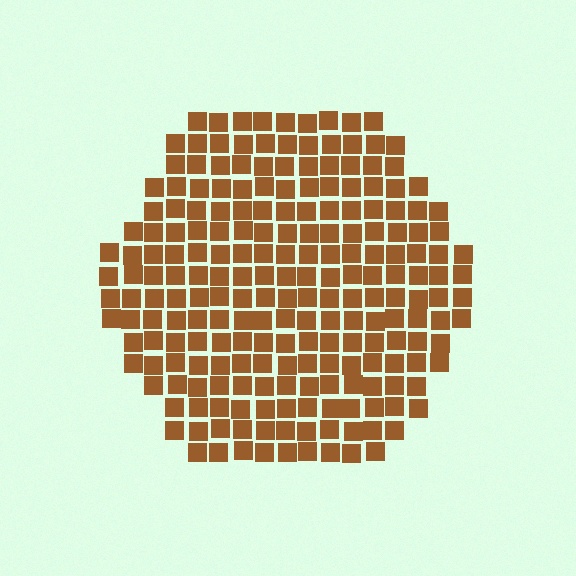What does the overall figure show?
The overall figure shows a hexagon.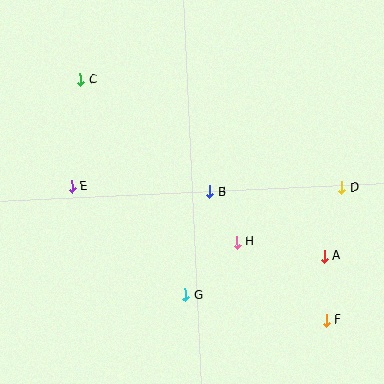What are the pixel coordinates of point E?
Point E is at (72, 186).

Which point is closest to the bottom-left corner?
Point G is closest to the bottom-left corner.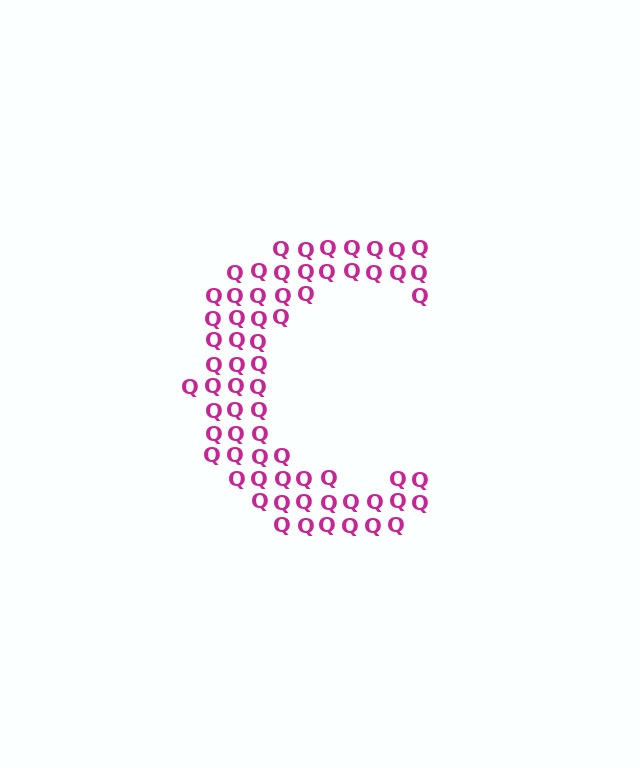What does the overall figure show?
The overall figure shows the letter C.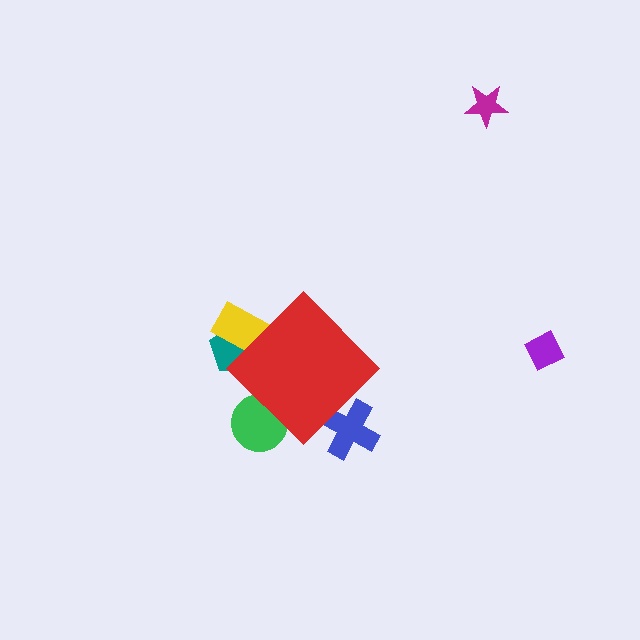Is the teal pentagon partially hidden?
Yes, the teal pentagon is partially hidden behind the red diamond.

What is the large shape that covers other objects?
A red diamond.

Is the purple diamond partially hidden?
No, the purple diamond is fully visible.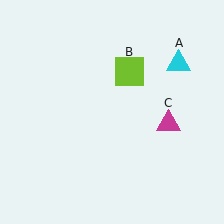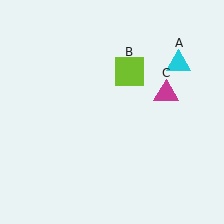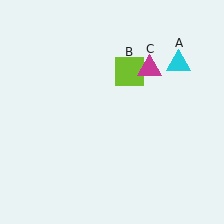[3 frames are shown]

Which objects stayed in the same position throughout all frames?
Cyan triangle (object A) and lime square (object B) remained stationary.